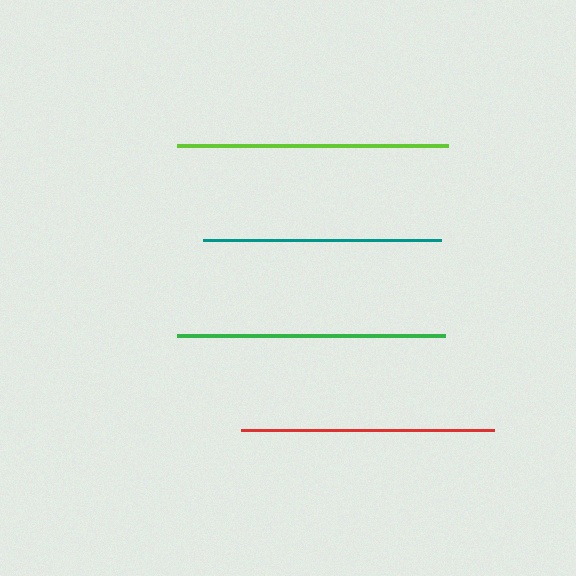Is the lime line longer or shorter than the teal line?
The lime line is longer than the teal line.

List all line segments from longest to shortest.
From longest to shortest: lime, green, red, teal.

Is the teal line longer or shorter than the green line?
The green line is longer than the teal line.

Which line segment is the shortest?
The teal line is the shortest at approximately 238 pixels.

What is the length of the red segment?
The red segment is approximately 253 pixels long.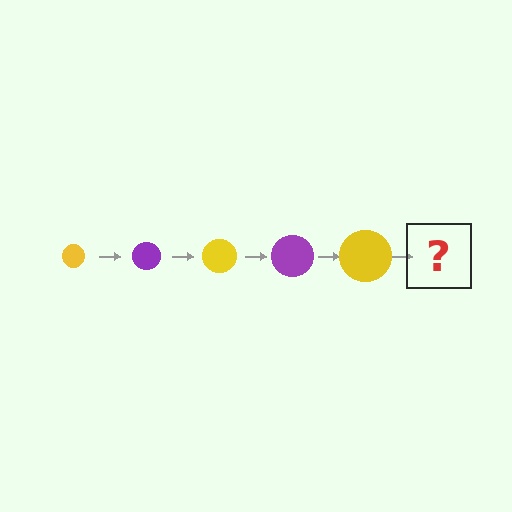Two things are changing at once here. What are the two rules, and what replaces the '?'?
The two rules are that the circle grows larger each step and the color cycles through yellow and purple. The '?' should be a purple circle, larger than the previous one.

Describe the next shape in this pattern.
It should be a purple circle, larger than the previous one.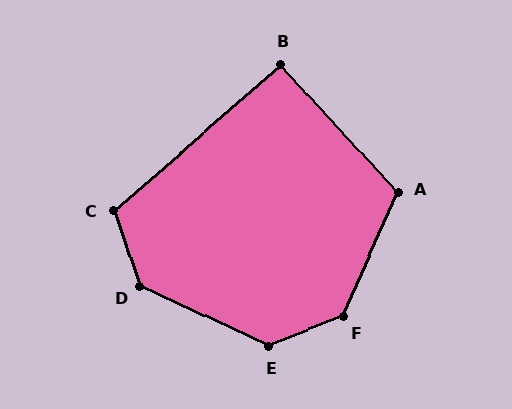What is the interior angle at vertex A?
Approximately 114 degrees (obtuse).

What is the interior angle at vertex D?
Approximately 134 degrees (obtuse).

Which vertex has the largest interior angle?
F, at approximately 135 degrees.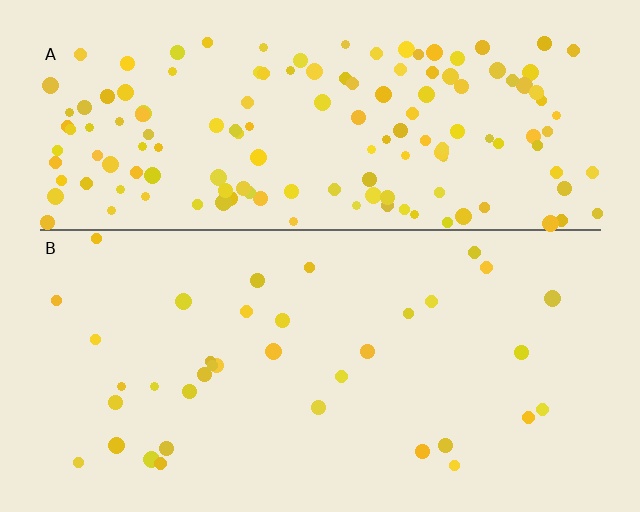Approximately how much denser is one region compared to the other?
Approximately 4.2× — region A over region B.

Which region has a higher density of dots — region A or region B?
A (the top).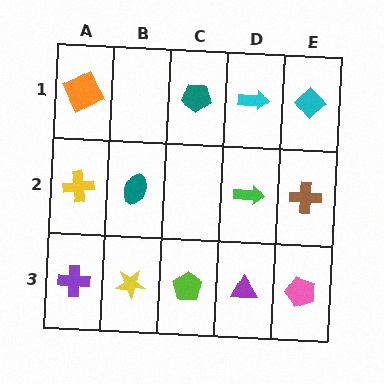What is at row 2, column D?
A green arrow.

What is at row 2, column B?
A teal ellipse.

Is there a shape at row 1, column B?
No, that cell is empty.